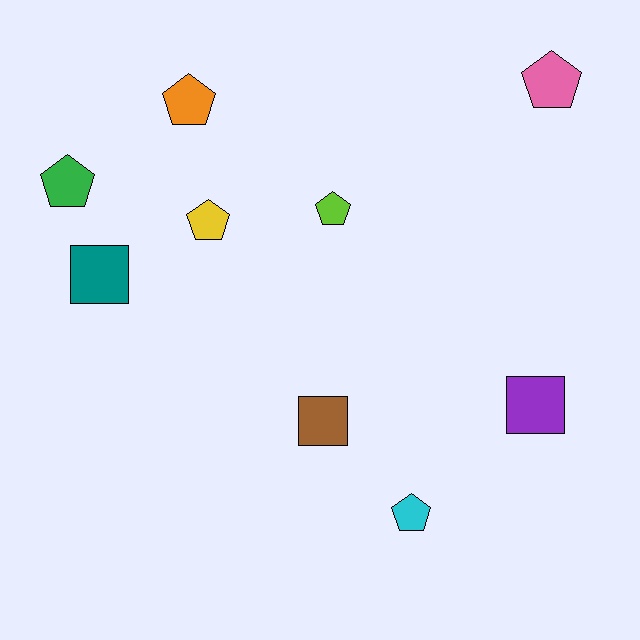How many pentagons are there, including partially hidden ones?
There are 6 pentagons.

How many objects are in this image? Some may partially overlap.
There are 9 objects.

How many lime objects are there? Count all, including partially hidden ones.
There is 1 lime object.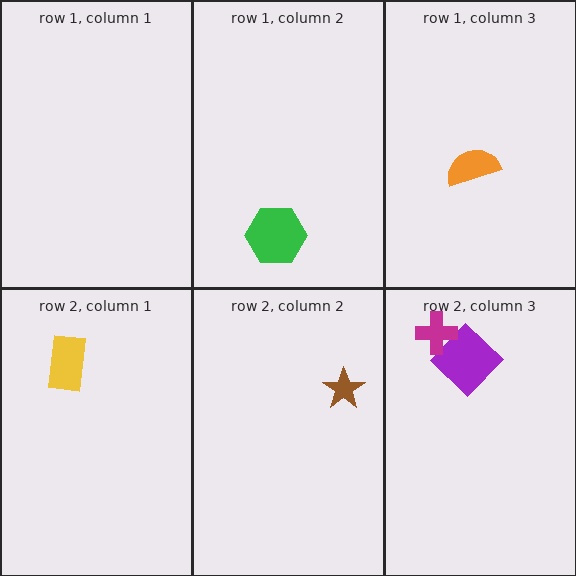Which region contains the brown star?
The row 2, column 2 region.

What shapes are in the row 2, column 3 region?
The purple diamond, the magenta cross.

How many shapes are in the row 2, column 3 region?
2.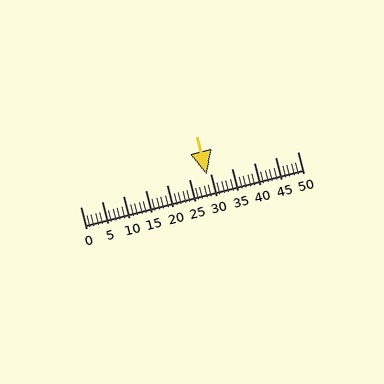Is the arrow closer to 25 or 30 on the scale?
The arrow is closer to 30.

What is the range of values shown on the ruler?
The ruler shows values from 0 to 50.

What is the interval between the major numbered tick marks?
The major tick marks are spaced 5 units apart.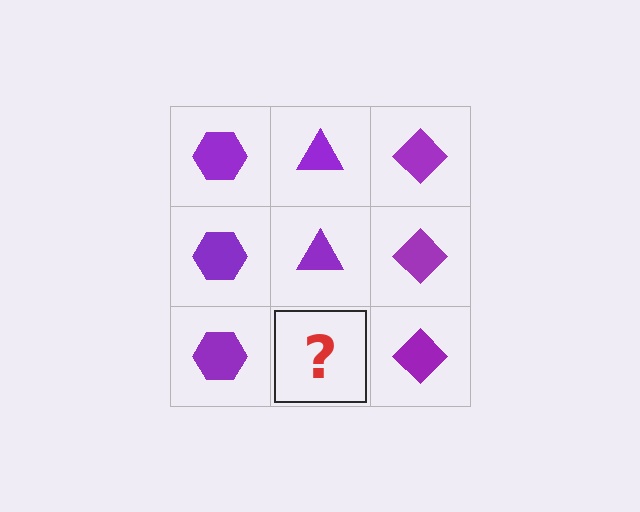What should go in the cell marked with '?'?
The missing cell should contain a purple triangle.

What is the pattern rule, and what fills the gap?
The rule is that each column has a consistent shape. The gap should be filled with a purple triangle.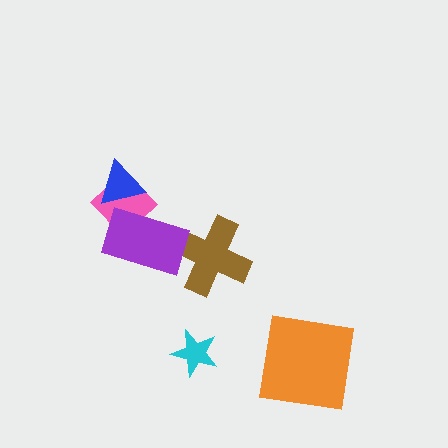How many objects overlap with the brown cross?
1 object overlaps with the brown cross.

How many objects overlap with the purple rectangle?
2 objects overlap with the purple rectangle.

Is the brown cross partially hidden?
Yes, it is partially covered by another shape.